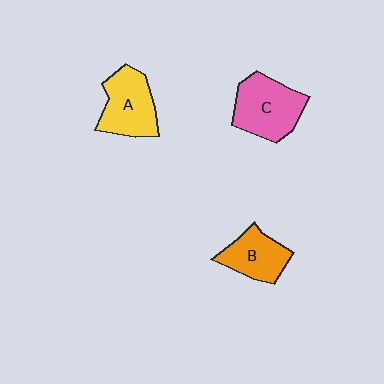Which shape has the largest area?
Shape C (pink).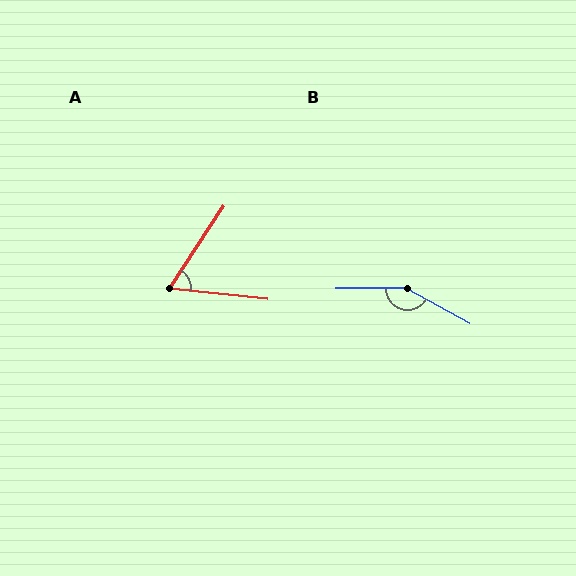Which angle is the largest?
B, at approximately 150 degrees.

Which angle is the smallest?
A, at approximately 62 degrees.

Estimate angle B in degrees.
Approximately 150 degrees.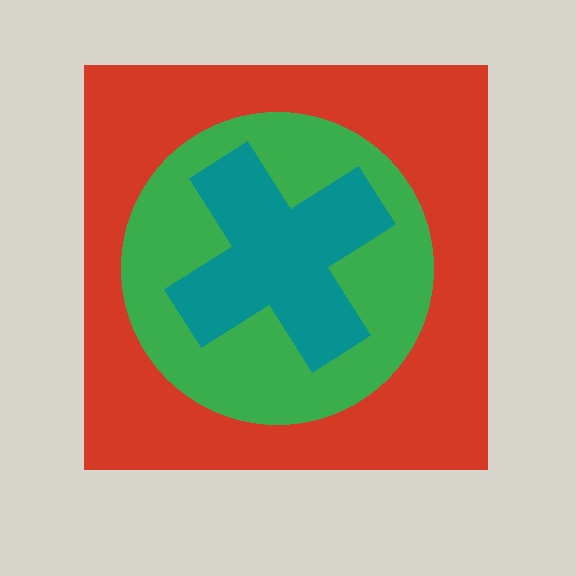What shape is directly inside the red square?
The green circle.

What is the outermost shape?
The red square.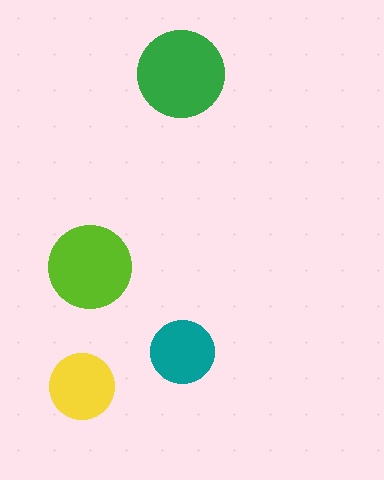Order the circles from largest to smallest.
the green one, the lime one, the yellow one, the teal one.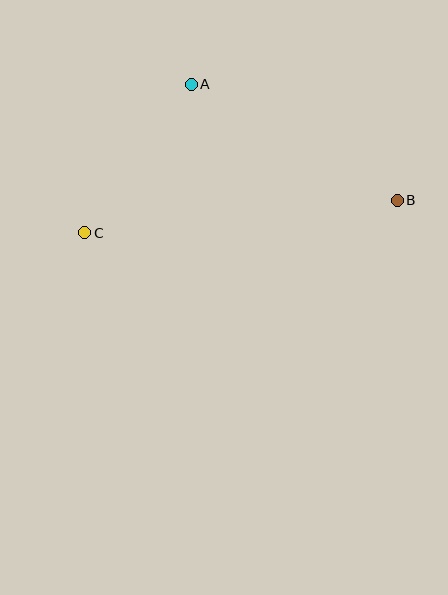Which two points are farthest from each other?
Points B and C are farthest from each other.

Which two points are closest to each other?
Points A and C are closest to each other.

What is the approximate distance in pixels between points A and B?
The distance between A and B is approximately 237 pixels.